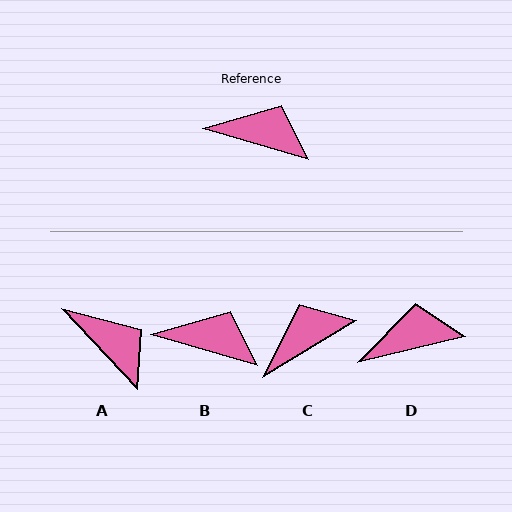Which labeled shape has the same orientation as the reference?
B.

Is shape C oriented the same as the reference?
No, it is off by about 47 degrees.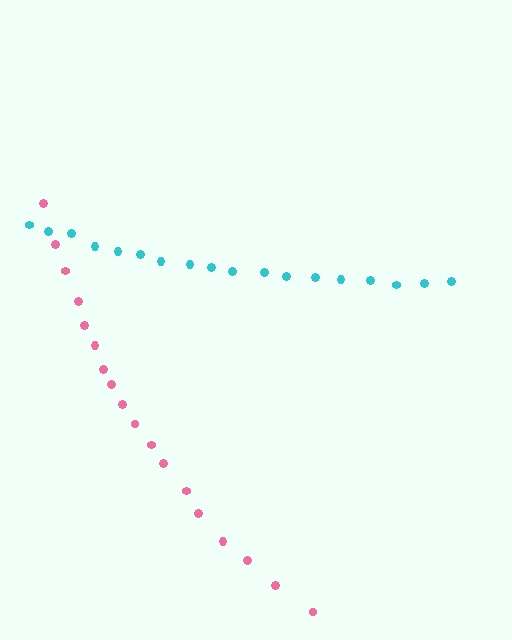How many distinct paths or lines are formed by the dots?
There are 2 distinct paths.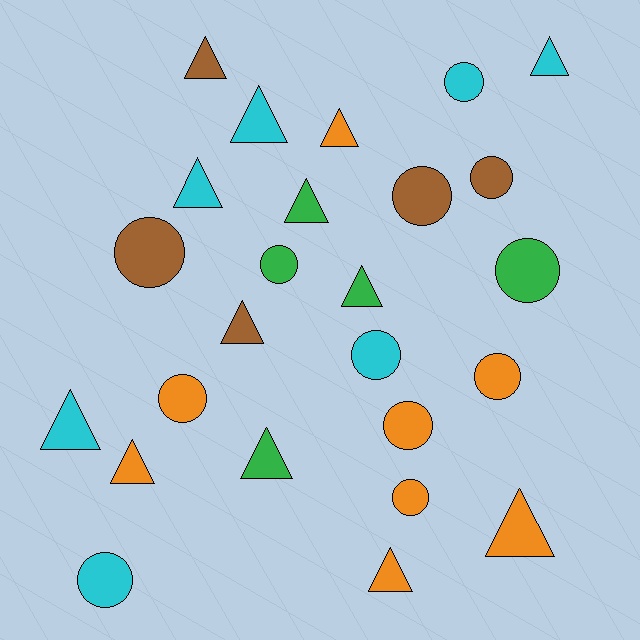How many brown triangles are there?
There are 2 brown triangles.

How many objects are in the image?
There are 25 objects.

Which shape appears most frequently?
Triangle, with 13 objects.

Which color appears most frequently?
Orange, with 8 objects.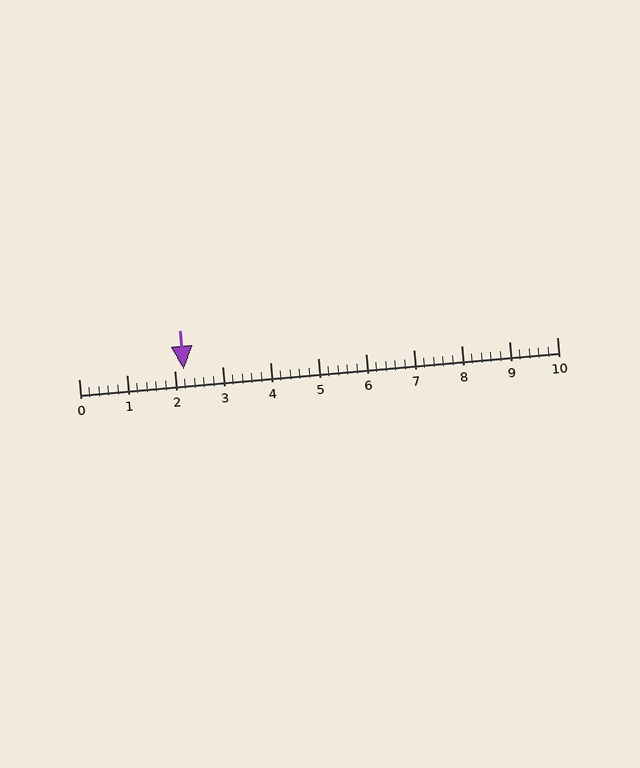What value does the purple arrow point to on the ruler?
The purple arrow points to approximately 2.2.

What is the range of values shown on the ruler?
The ruler shows values from 0 to 10.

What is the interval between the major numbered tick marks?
The major tick marks are spaced 1 units apart.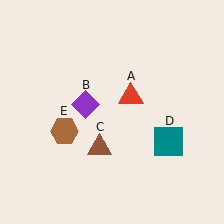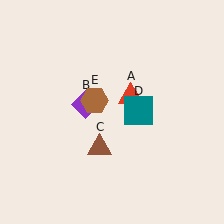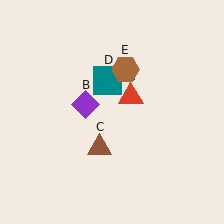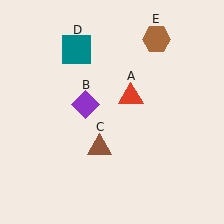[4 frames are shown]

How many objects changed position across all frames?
2 objects changed position: teal square (object D), brown hexagon (object E).